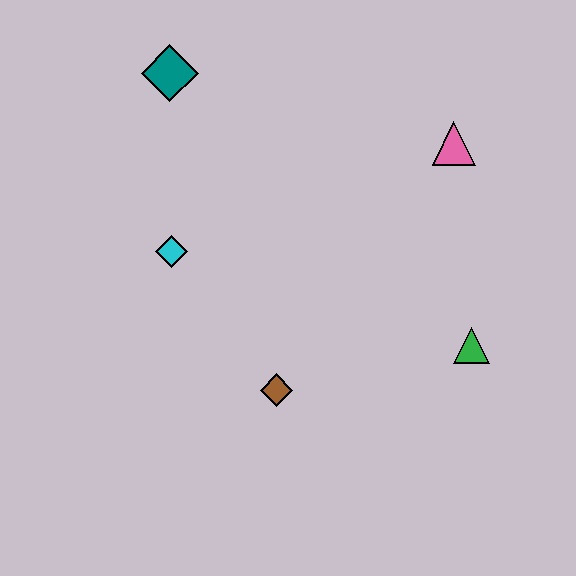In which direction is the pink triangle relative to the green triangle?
The pink triangle is above the green triangle.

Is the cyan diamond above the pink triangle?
No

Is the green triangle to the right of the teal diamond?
Yes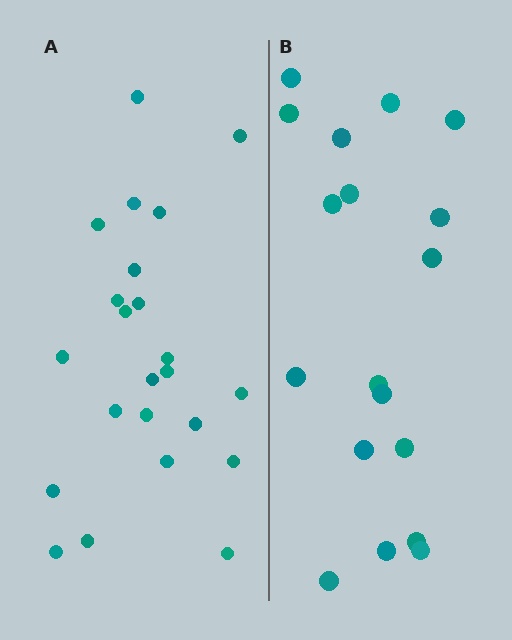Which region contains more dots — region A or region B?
Region A (the left region) has more dots.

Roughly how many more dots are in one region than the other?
Region A has about 5 more dots than region B.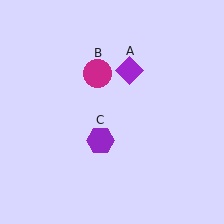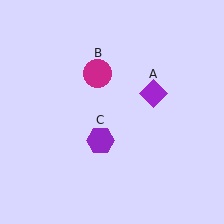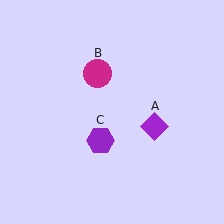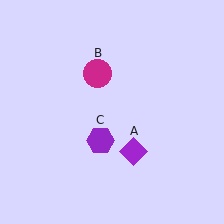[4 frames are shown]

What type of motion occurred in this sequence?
The purple diamond (object A) rotated clockwise around the center of the scene.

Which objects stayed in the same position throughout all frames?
Magenta circle (object B) and purple hexagon (object C) remained stationary.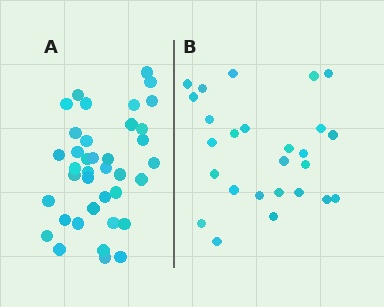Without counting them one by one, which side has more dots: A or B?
Region A (the left region) has more dots.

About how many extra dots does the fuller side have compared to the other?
Region A has roughly 12 or so more dots than region B.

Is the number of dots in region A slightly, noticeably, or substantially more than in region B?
Region A has substantially more. The ratio is roughly 1.5 to 1.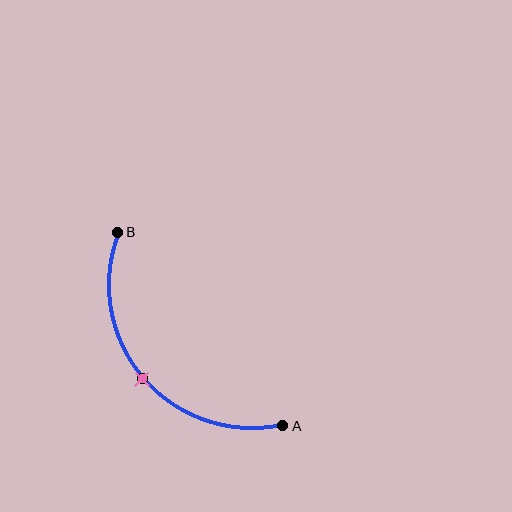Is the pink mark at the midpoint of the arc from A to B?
Yes. The pink mark lies on the arc at equal arc-length from both A and B — it is the arc midpoint.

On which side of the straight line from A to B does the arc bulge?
The arc bulges below and to the left of the straight line connecting A and B.